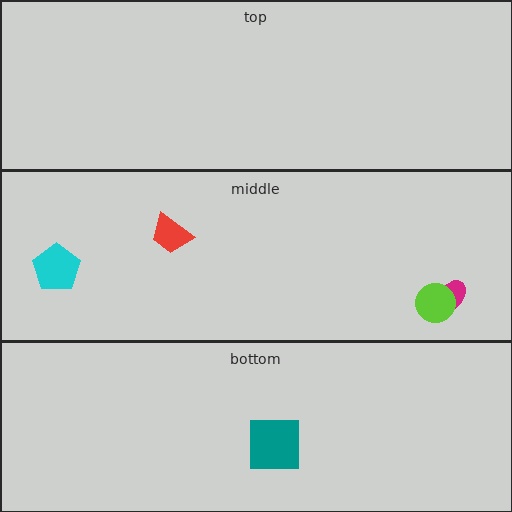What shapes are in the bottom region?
The teal square.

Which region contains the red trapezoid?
The middle region.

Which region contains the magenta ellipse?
The middle region.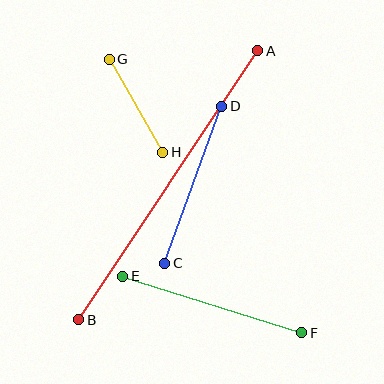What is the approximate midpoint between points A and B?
The midpoint is at approximately (168, 185) pixels.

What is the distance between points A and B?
The distance is approximately 324 pixels.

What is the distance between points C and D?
The distance is approximately 167 pixels.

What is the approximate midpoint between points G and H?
The midpoint is at approximately (136, 106) pixels.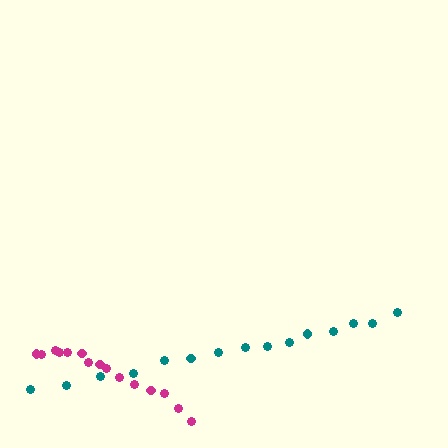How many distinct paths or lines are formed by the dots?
There are 2 distinct paths.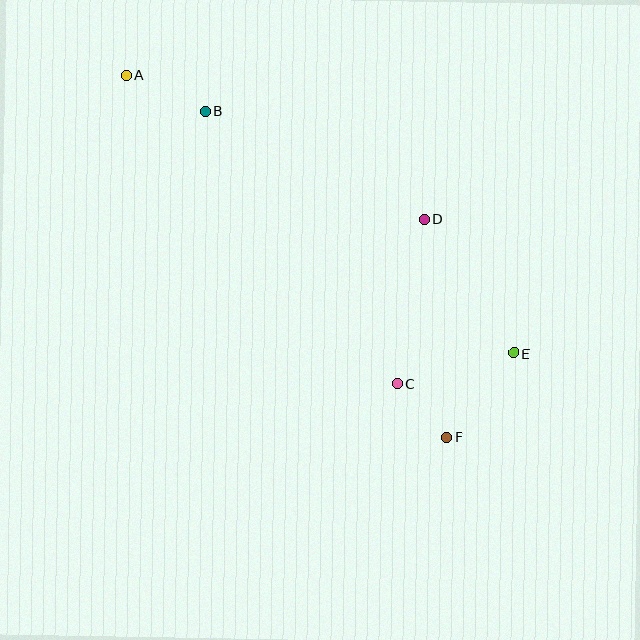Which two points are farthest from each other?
Points A and F are farthest from each other.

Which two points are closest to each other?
Points C and F are closest to each other.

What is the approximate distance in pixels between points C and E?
The distance between C and E is approximately 120 pixels.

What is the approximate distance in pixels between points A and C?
The distance between A and C is approximately 411 pixels.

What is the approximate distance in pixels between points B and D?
The distance between B and D is approximately 244 pixels.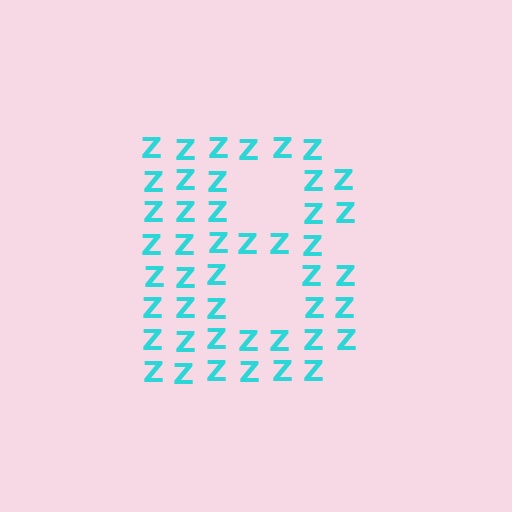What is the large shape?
The large shape is the letter B.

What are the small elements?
The small elements are letter Z's.